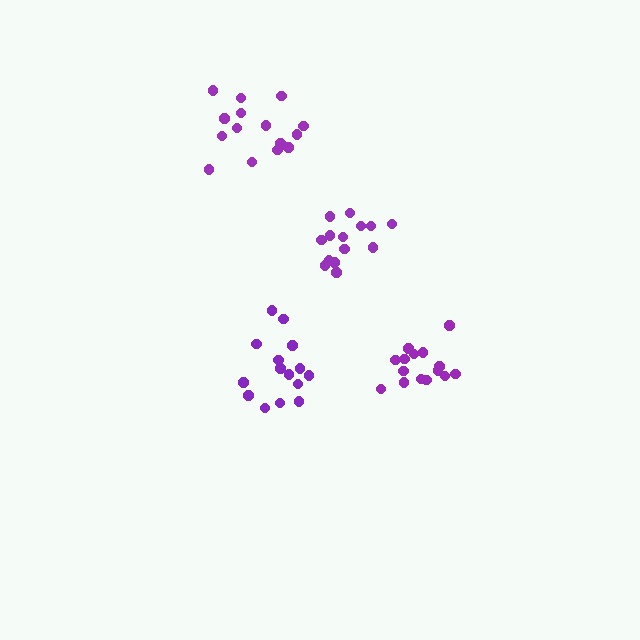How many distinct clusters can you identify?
There are 4 distinct clusters.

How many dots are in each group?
Group 1: 15 dots, Group 2: 15 dots, Group 3: 14 dots, Group 4: 15 dots (59 total).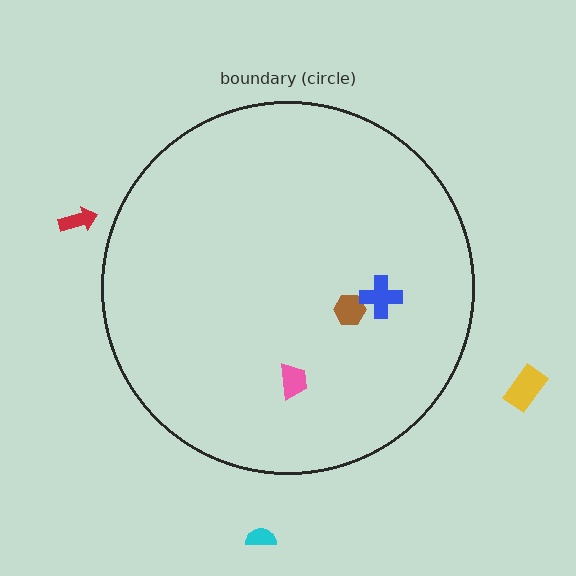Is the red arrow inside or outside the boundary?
Outside.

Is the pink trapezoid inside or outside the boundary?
Inside.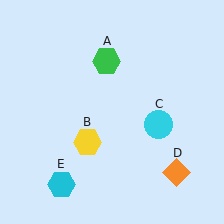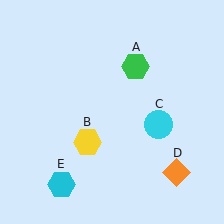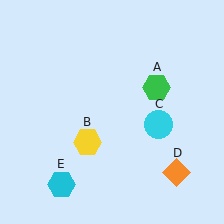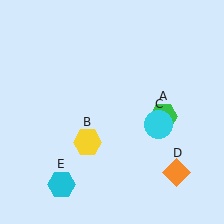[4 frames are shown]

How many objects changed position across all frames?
1 object changed position: green hexagon (object A).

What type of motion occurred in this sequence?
The green hexagon (object A) rotated clockwise around the center of the scene.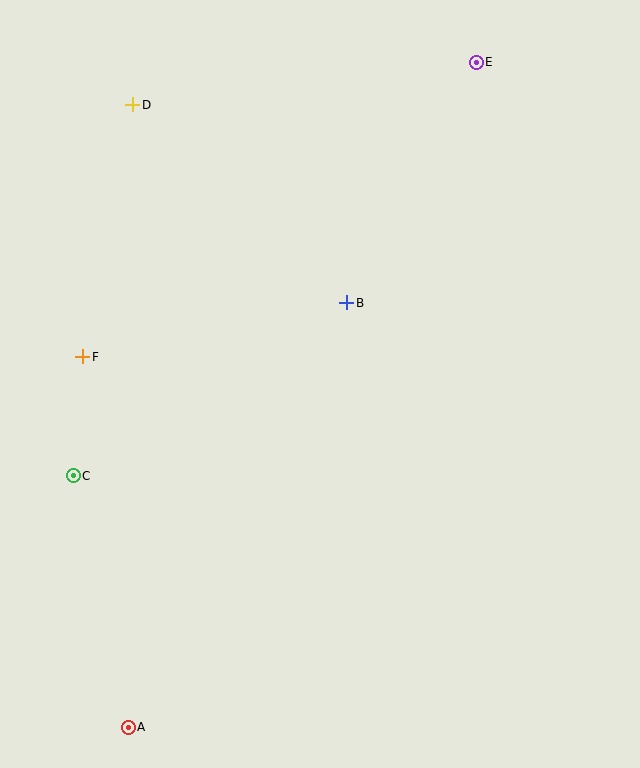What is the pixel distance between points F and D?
The distance between F and D is 257 pixels.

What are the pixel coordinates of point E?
Point E is at (476, 62).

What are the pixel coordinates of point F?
Point F is at (83, 357).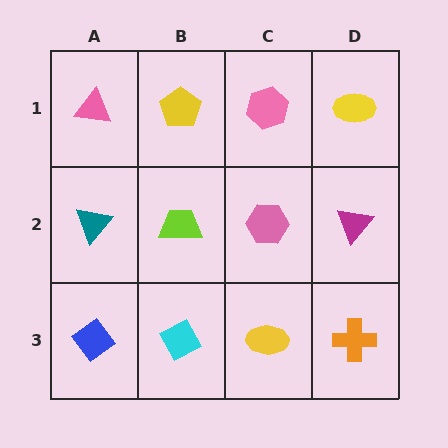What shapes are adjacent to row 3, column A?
A teal triangle (row 2, column A), a cyan diamond (row 3, column B).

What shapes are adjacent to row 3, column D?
A magenta triangle (row 2, column D), a yellow ellipse (row 3, column C).